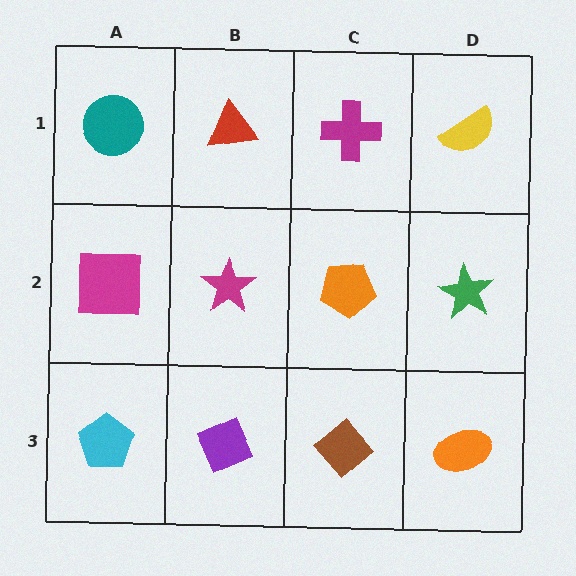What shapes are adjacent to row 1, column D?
A green star (row 2, column D), a magenta cross (row 1, column C).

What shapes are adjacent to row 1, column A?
A magenta square (row 2, column A), a red triangle (row 1, column B).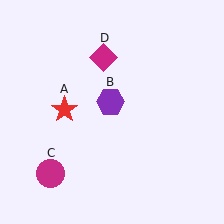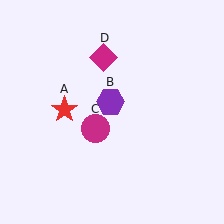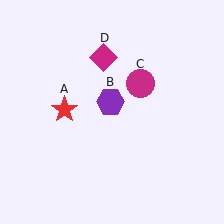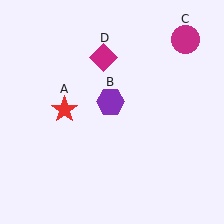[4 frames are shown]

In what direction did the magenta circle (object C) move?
The magenta circle (object C) moved up and to the right.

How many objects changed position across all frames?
1 object changed position: magenta circle (object C).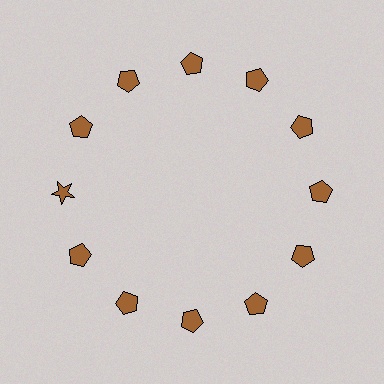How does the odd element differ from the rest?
It has a different shape: star instead of pentagon.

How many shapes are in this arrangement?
There are 12 shapes arranged in a ring pattern.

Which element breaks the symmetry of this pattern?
The brown star at roughly the 9 o'clock position breaks the symmetry. All other shapes are brown pentagons.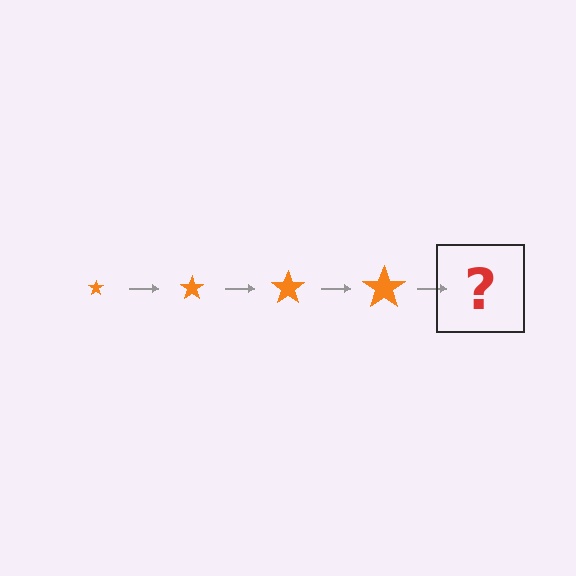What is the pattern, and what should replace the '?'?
The pattern is that the star gets progressively larger each step. The '?' should be an orange star, larger than the previous one.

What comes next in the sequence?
The next element should be an orange star, larger than the previous one.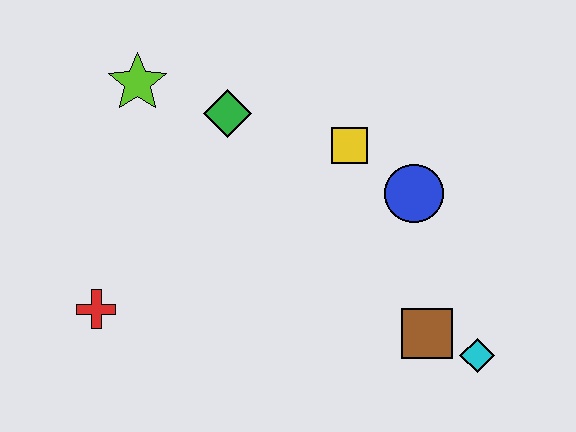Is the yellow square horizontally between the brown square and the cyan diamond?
No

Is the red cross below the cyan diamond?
No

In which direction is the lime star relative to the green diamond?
The lime star is to the left of the green diamond.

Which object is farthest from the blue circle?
The red cross is farthest from the blue circle.